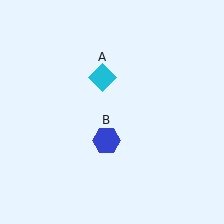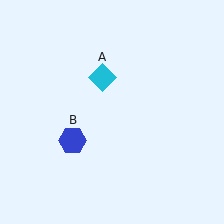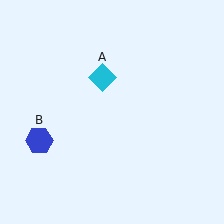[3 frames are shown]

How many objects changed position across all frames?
1 object changed position: blue hexagon (object B).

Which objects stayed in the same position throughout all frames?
Cyan diamond (object A) remained stationary.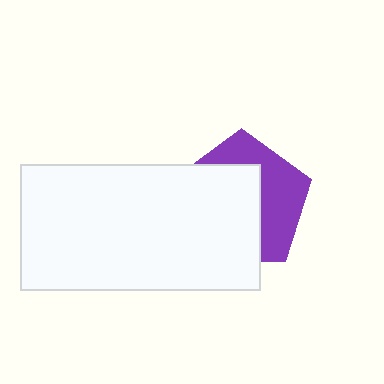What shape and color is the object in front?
The object in front is a white rectangle.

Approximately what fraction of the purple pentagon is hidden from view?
Roughly 58% of the purple pentagon is hidden behind the white rectangle.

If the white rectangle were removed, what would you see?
You would see the complete purple pentagon.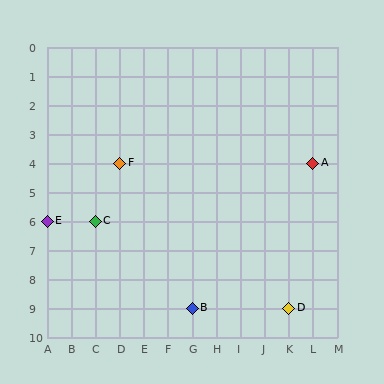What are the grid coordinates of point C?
Point C is at grid coordinates (C, 6).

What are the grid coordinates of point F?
Point F is at grid coordinates (D, 4).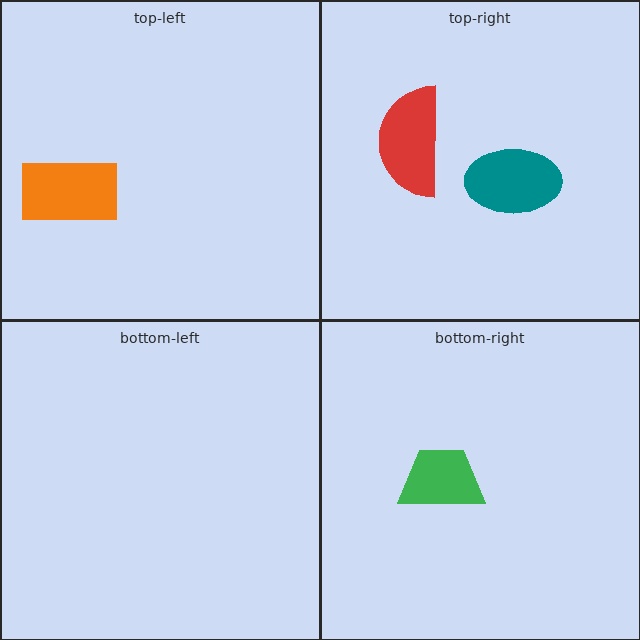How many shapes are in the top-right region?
2.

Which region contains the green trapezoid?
The bottom-right region.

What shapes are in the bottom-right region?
The green trapezoid.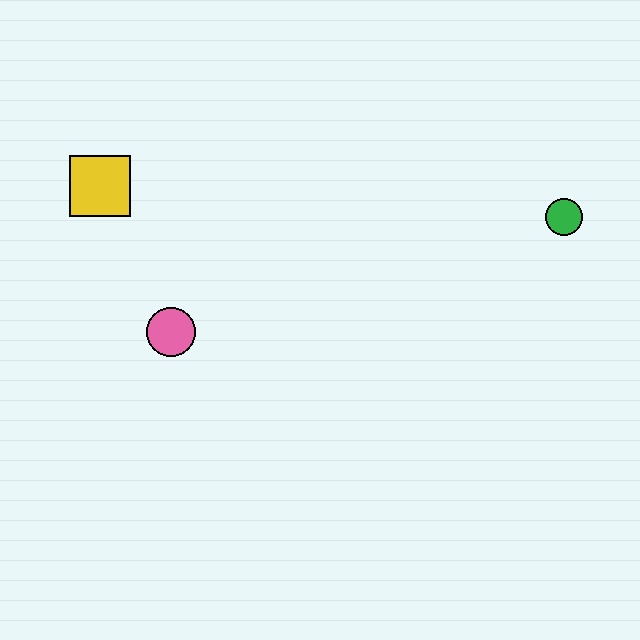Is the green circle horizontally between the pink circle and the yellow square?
No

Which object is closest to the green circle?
The pink circle is closest to the green circle.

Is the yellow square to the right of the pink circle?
No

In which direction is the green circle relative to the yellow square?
The green circle is to the right of the yellow square.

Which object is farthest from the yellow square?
The green circle is farthest from the yellow square.